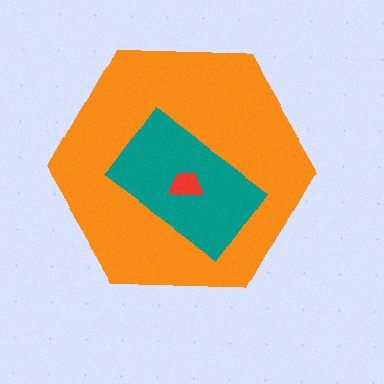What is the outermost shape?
The orange hexagon.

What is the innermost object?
The red trapezoid.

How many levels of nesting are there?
3.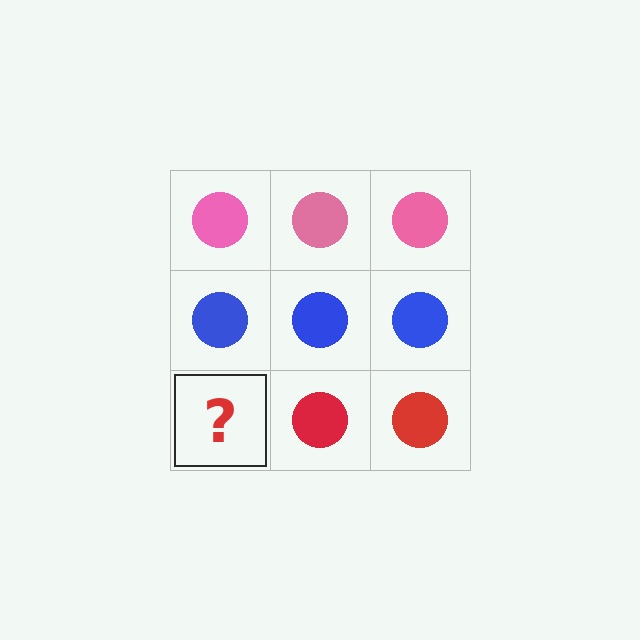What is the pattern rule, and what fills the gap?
The rule is that each row has a consistent color. The gap should be filled with a red circle.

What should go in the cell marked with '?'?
The missing cell should contain a red circle.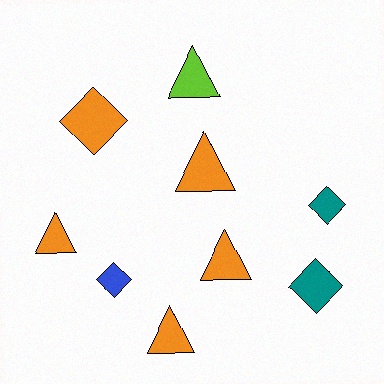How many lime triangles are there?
There is 1 lime triangle.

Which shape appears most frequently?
Triangle, with 5 objects.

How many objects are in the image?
There are 9 objects.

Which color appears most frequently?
Orange, with 5 objects.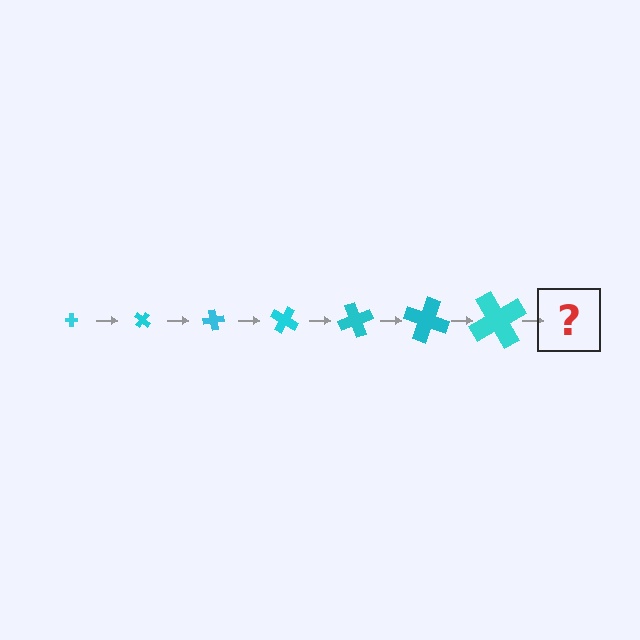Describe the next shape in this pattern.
It should be a cross, larger than the previous one and rotated 280 degrees from the start.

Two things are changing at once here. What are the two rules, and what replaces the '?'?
The two rules are that the cross grows larger each step and it rotates 40 degrees each step. The '?' should be a cross, larger than the previous one and rotated 280 degrees from the start.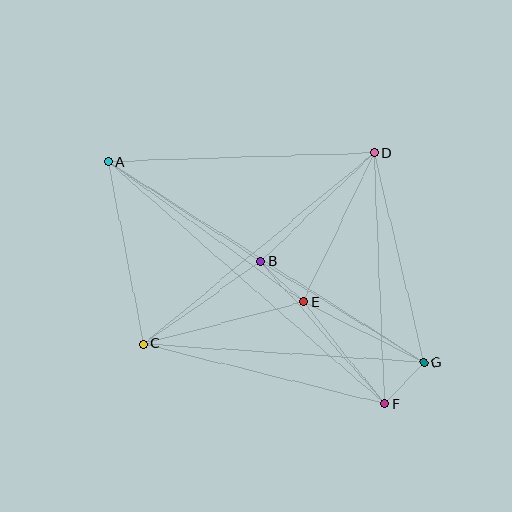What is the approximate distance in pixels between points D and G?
The distance between D and G is approximately 215 pixels.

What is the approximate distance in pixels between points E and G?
The distance between E and G is approximately 134 pixels.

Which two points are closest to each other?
Points F and G are closest to each other.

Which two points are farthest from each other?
Points A and G are farthest from each other.